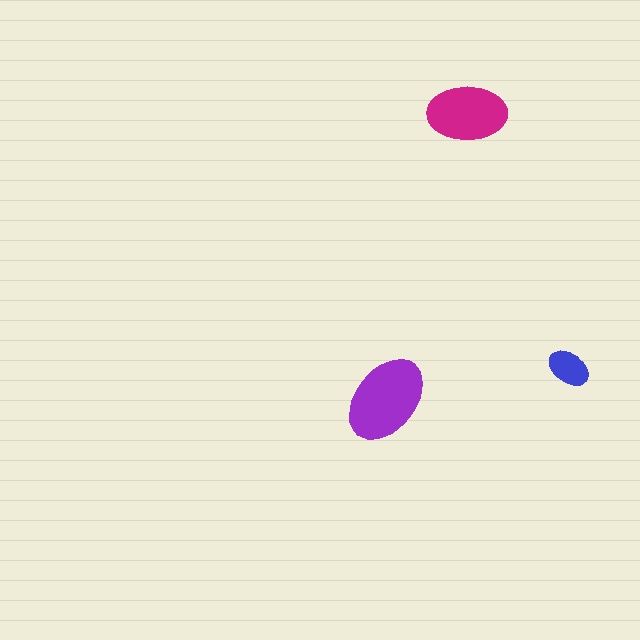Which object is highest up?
The magenta ellipse is topmost.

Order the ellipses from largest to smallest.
the purple one, the magenta one, the blue one.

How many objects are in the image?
There are 3 objects in the image.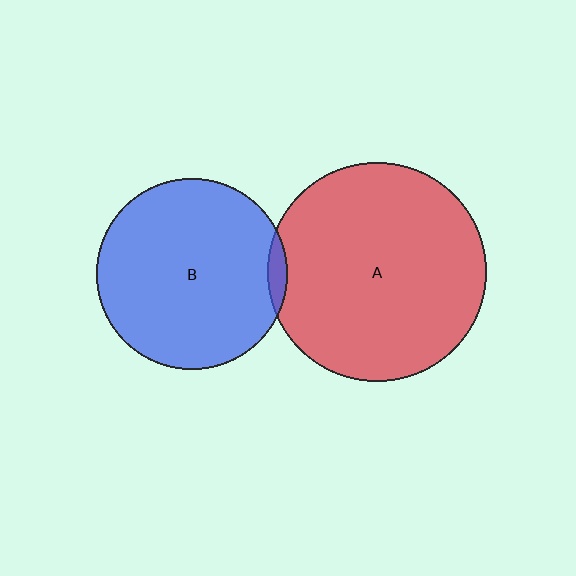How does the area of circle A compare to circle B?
Approximately 1.3 times.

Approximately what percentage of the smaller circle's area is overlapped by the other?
Approximately 5%.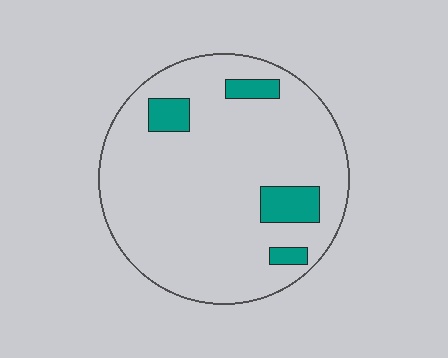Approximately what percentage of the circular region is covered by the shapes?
Approximately 10%.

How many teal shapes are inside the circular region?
4.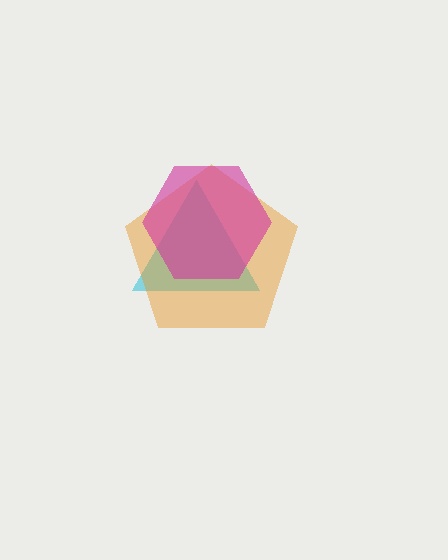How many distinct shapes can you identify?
There are 3 distinct shapes: a cyan triangle, an orange pentagon, a magenta hexagon.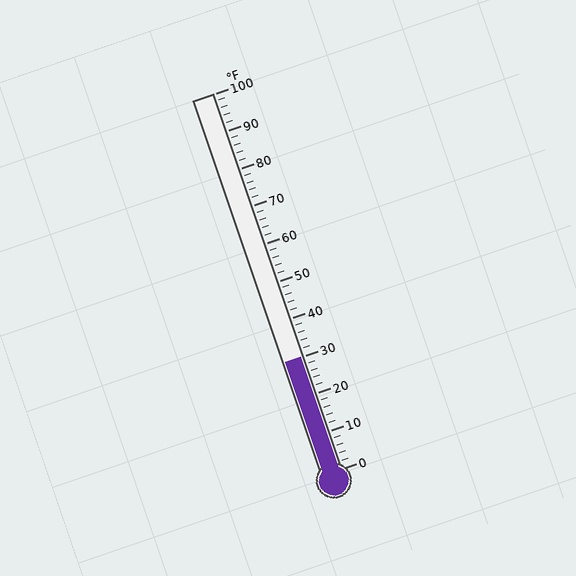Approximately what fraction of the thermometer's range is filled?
The thermometer is filled to approximately 30% of its range.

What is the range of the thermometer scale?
The thermometer scale ranges from 0°F to 100°F.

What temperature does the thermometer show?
The thermometer shows approximately 30°F.